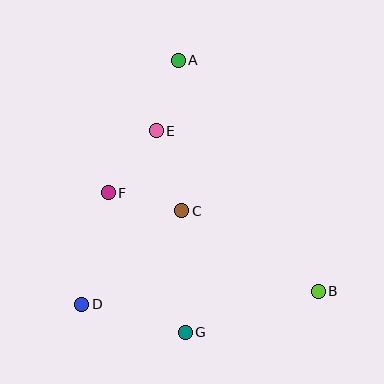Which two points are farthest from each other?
Points A and G are farthest from each other.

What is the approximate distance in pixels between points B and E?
The distance between B and E is approximately 228 pixels.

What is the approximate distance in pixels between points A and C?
The distance between A and C is approximately 150 pixels.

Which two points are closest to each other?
Points A and E are closest to each other.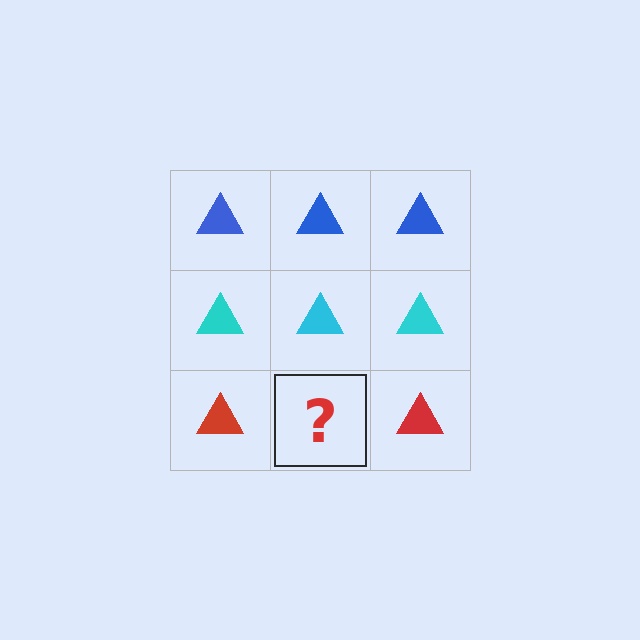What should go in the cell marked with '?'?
The missing cell should contain a red triangle.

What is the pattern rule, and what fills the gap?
The rule is that each row has a consistent color. The gap should be filled with a red triangle.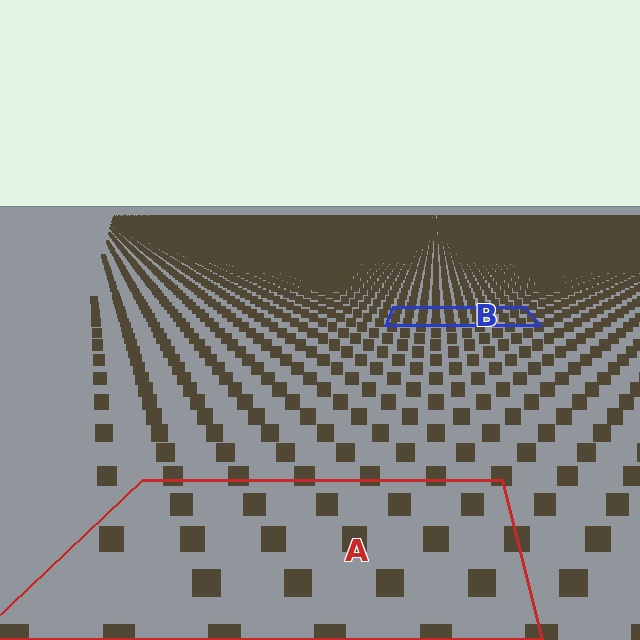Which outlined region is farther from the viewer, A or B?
Region B is farther from the viewer — the texture elements inside it appear smaller and more densely packed.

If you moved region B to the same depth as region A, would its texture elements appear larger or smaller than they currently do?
They would appear larger. At a closer depth, the same texture elements are projected at a bigger on-screen size.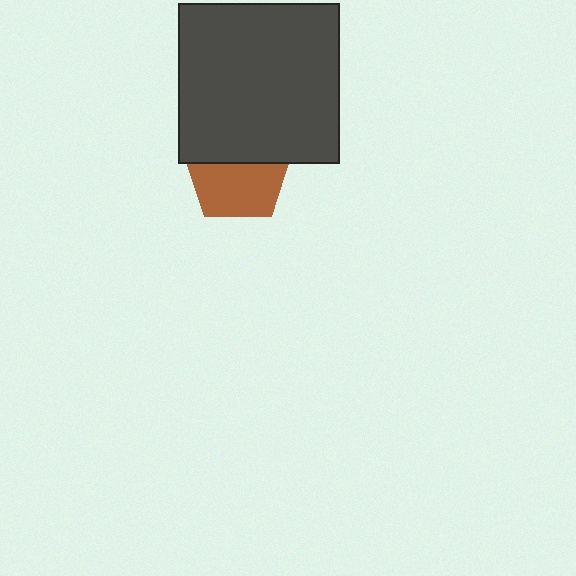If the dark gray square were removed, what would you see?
You would see the complete brown pentagon.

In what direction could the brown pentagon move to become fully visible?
The brown pentagon could move down. That would shift it out from behind the dark gray square entirely.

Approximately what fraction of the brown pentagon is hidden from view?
Roughly 41% of the brown pentagon is hidden behind the dark gray square.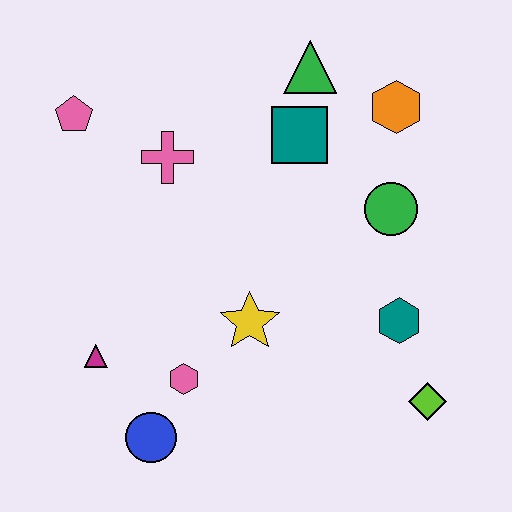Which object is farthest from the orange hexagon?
The blue circle is farthest from the orange hexagon.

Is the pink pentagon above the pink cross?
Yes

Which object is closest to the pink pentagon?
The pink cross is closest to the pink pentagon.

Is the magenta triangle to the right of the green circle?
No